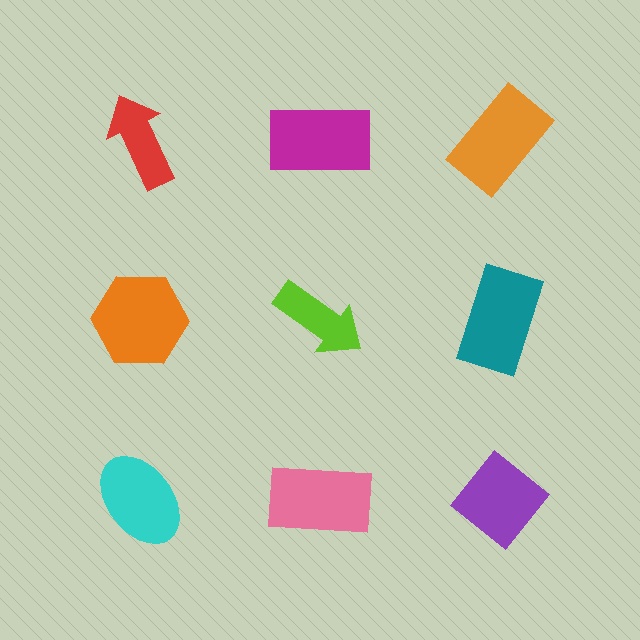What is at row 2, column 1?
An orange hexagon.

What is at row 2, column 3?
A teal rectangle.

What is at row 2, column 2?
A lime arrow.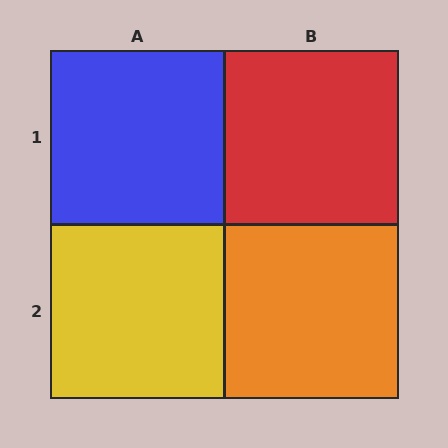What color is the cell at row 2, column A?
Yellow.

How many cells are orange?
1 cell is orange.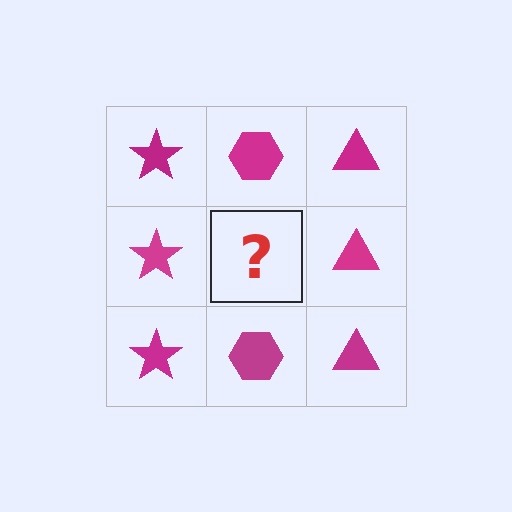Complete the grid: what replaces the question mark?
The question mark should be replaced with a magenta hexagon.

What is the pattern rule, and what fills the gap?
The rule is that each column has a consistent shape. The gap should be filled with a magenta hexagon.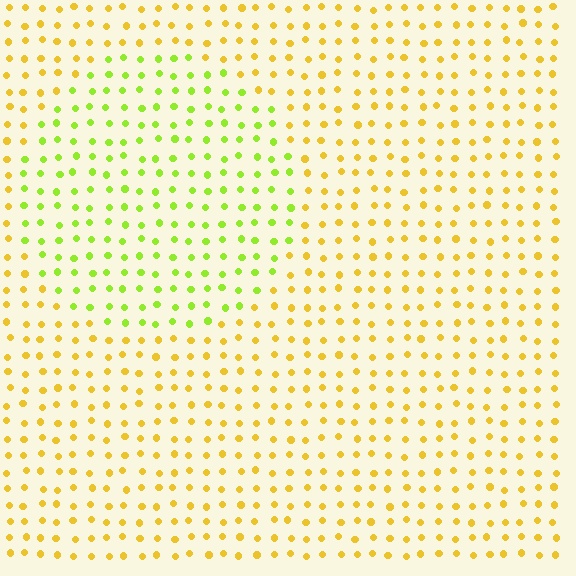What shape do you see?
I see a circle.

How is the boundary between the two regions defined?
The boundary is defined purely by a slight shift in hue (about 41 degrees). Spacing, size, and orientation are identical on both sides.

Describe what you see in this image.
The image is filled with small yellow elements in a uniform arrangement. A circle-shaped region is visible where the elements are tinted to a slightly different hue, forming a subtle color boundary.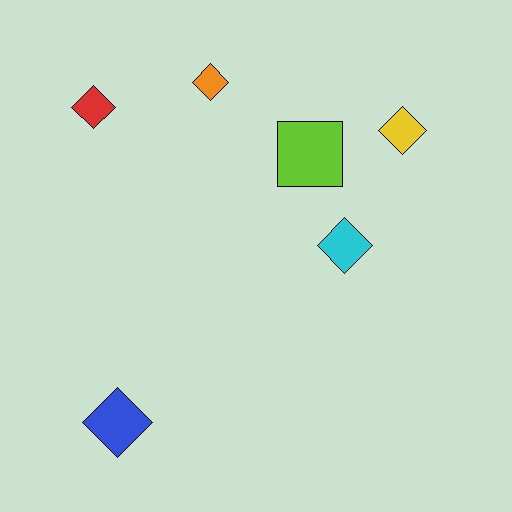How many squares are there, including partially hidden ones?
There is 1 square.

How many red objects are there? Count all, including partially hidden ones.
There is 1 red object.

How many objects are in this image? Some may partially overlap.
There are 6 objects.